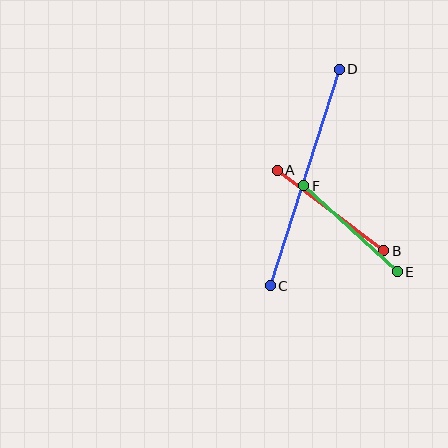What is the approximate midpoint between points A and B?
The midpoint is at approximately (331, 211) pixels.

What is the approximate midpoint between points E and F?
The midpoint is at approximately (351, 229) pixels.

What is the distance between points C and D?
The distance is approximately 227 pixels.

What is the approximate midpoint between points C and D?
The midpoint is at approximately (305, 177) pixels.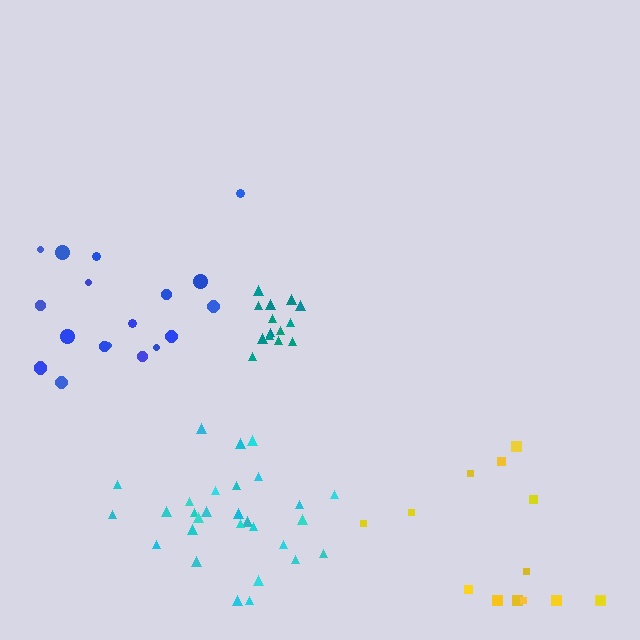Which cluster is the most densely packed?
Teal.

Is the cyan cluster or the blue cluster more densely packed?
Cyan.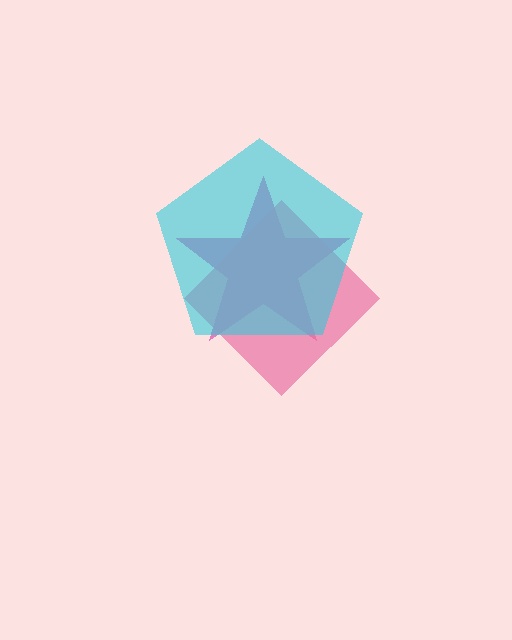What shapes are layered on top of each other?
The layered shapes are: a magenta star, a pink diamond, a cyan pentagon.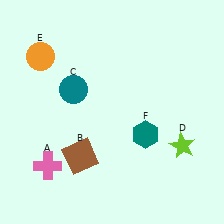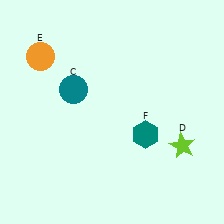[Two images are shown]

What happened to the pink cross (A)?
The pink cross (A) was removed in Image 2. It was in the bottom-left area of Image 1.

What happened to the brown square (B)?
The brown square (B) was removed in Image 2. It was in the bottom-left area of Image 1.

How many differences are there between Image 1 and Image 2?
There are 2 differences between the two images.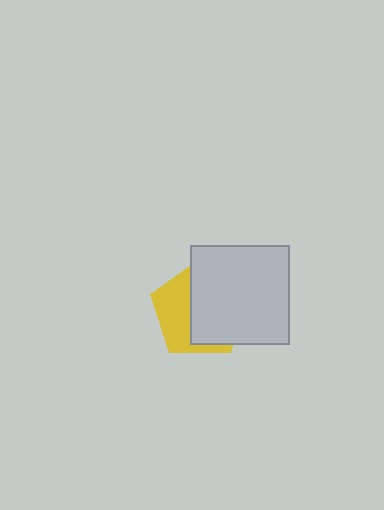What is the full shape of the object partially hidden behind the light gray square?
The partially hidden object is a yellow pentagon.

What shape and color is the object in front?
The object in front is a light gray square.